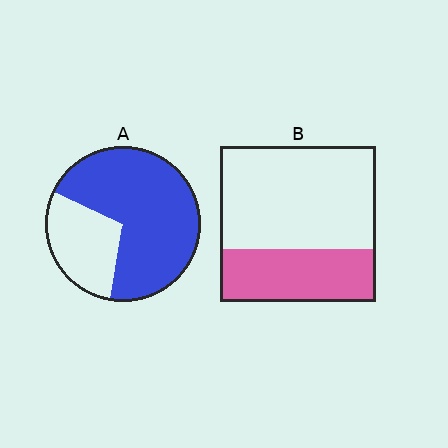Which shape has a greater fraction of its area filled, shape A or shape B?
Shape A.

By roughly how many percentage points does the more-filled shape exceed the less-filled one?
By roughly 35 percentage points (A over B).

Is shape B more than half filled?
No.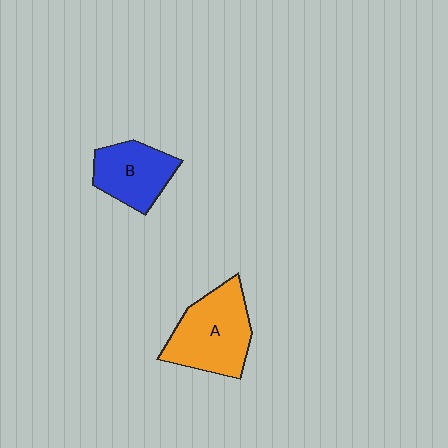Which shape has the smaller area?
Shape B (blue).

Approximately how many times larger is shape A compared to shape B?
Approximately 1.4 times.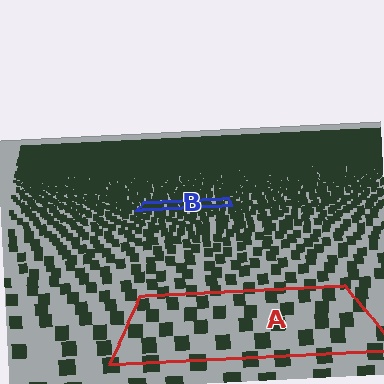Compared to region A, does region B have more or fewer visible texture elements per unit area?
Region B has more texture elements per unit area — they are packed more densely because it is farther away.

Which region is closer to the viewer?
Region A is closer. The texture elements there are larger and more spread out.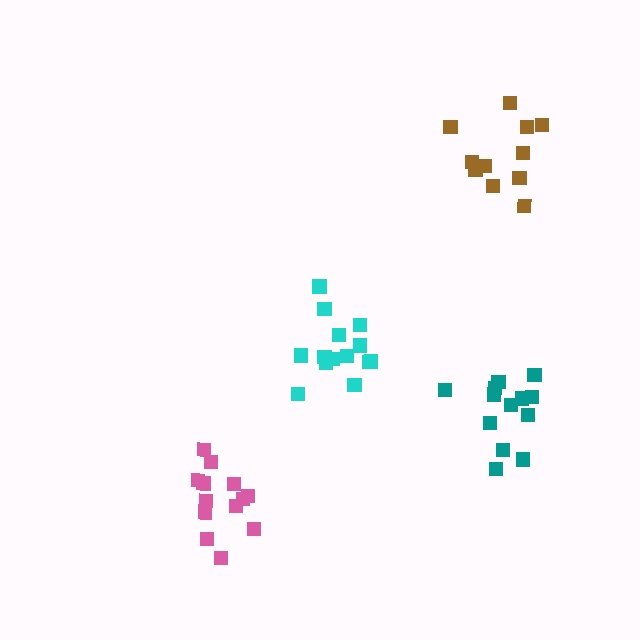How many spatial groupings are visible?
There are 4 spatial groupings.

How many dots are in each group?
Group 1: 13 dots, Group 2: 14 dots, Group 3: 11 dots, Group 4: 13 dots (51 total).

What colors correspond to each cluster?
The clusters are colored: pink, cyan, brown, teal.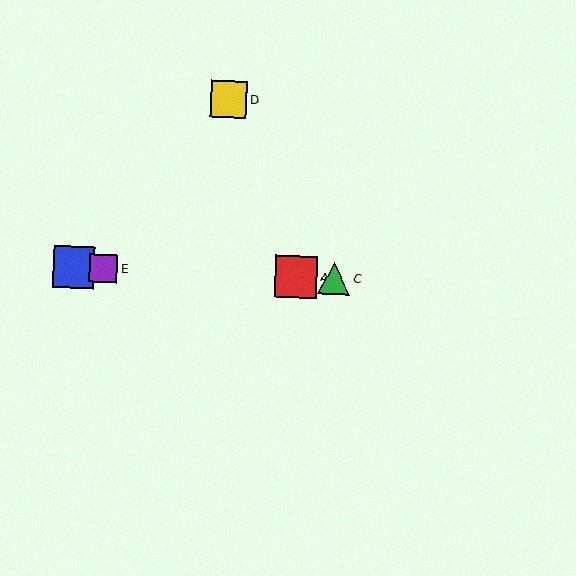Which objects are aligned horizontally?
Objects A, B, C, E are aligned horizontally.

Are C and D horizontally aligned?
No, C is at y≈279 and D is at y≈99.